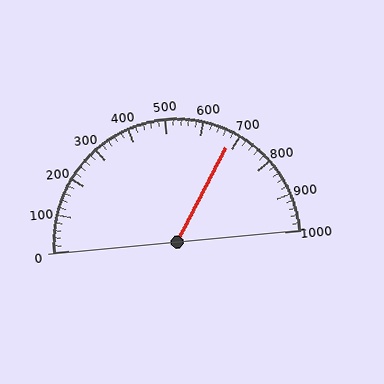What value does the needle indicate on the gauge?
The needle indicates approximately 680.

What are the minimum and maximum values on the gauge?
The gauge ranges from 0 to 1000.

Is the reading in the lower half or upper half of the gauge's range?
The reading is in the upper half of the range (0 to 1000).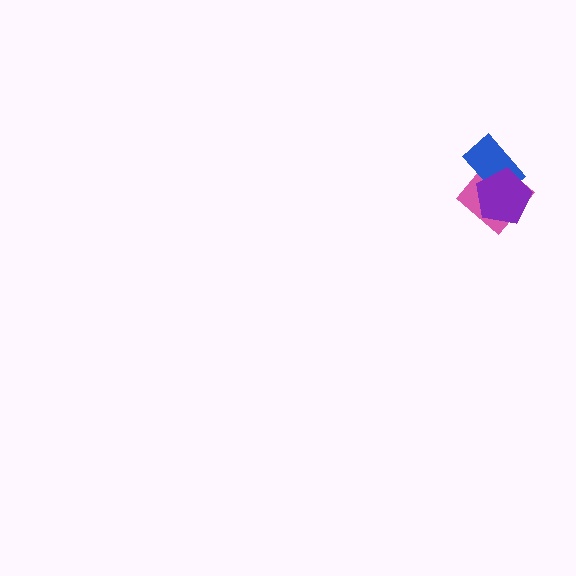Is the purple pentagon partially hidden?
No, no other shape covers it.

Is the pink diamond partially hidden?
Yes, it is partially covered by another shape.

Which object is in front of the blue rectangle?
The purple pentagon is in front of the blue rectangle.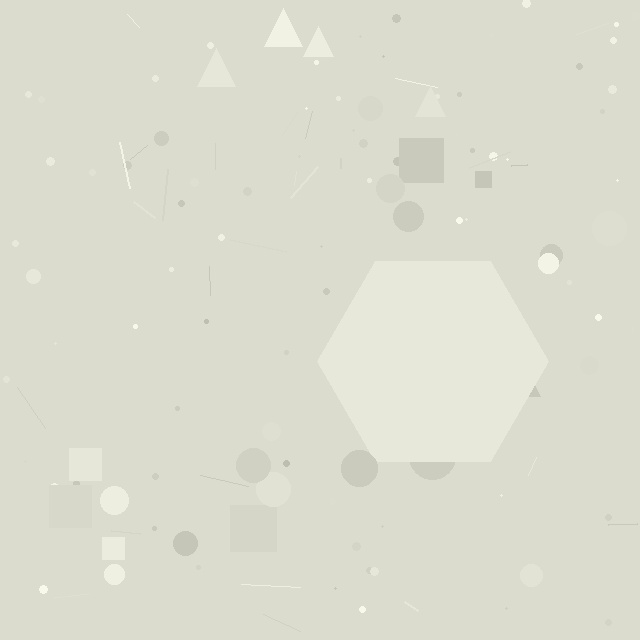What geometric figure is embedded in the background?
A hexagon is embedded in the background.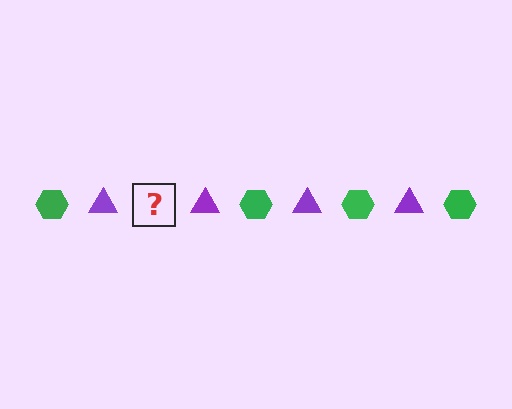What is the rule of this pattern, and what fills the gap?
The rule is that the pattern alternates between green hexagon and purple triangle. The gap should be filled with a green hexagon.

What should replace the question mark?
The question mark should be replaced with a green hexagon.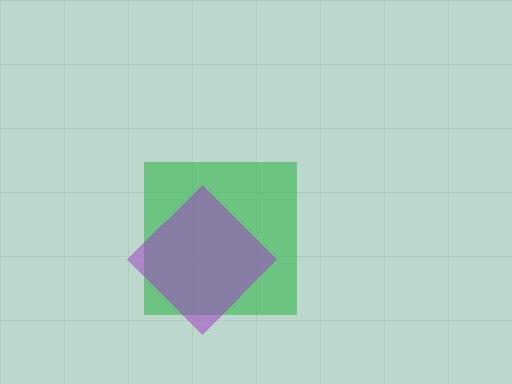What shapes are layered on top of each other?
The layered shapes are: a green square, a purple diamond.